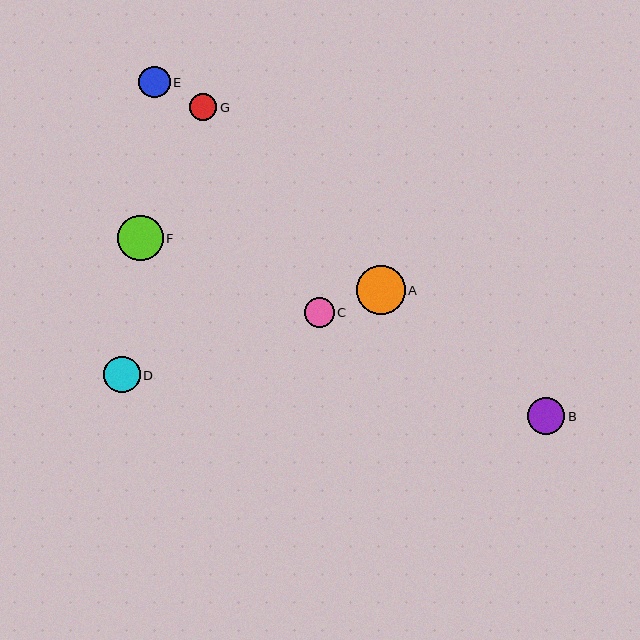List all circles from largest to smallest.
From largest to smallest: A, F, B, D, E, C, G.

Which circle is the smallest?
Circle G is the smallest with a size of approximately 27 pixels.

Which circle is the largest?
Circle A is the largest with a size of approximately 49 pixels.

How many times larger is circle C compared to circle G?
Circle C is approximately 1.1 times the size of circle G.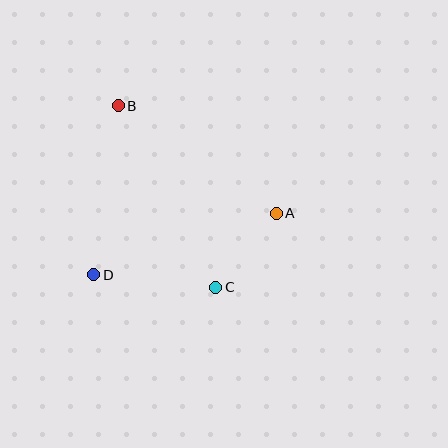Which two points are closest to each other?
Points A and C are closest to each other.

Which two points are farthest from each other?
Points B and C are farthest from each other.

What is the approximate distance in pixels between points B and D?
The distance between B and D is approximately 170 pixels.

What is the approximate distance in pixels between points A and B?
The distance between A and B is approximately 191 pixels.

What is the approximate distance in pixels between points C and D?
The distance between C and D is approximately 123 pixels.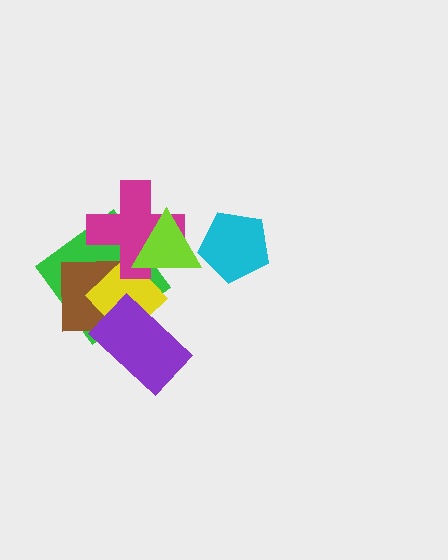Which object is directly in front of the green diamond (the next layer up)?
The brown square is directly in front of the green diamond.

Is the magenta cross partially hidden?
Yes, it is partially covered by another shape.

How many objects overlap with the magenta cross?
4 objects overlap with the magenta cross.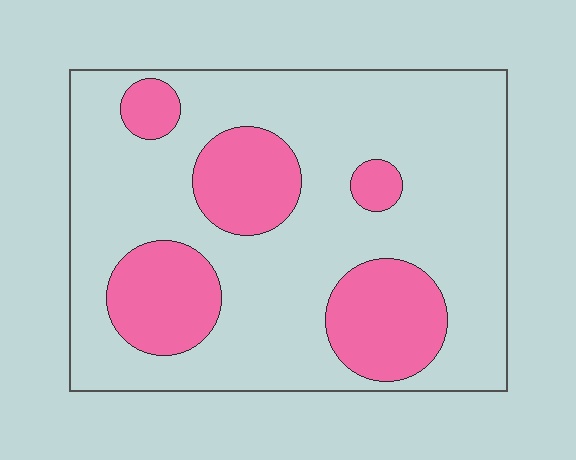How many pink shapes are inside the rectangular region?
5.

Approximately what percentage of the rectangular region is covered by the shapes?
Approximately 25%.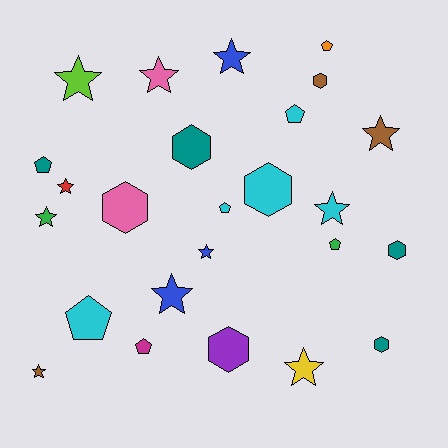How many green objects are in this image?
There are 2 green objects.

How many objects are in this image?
There are 25 objects.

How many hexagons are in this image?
There are 7 hexagons.